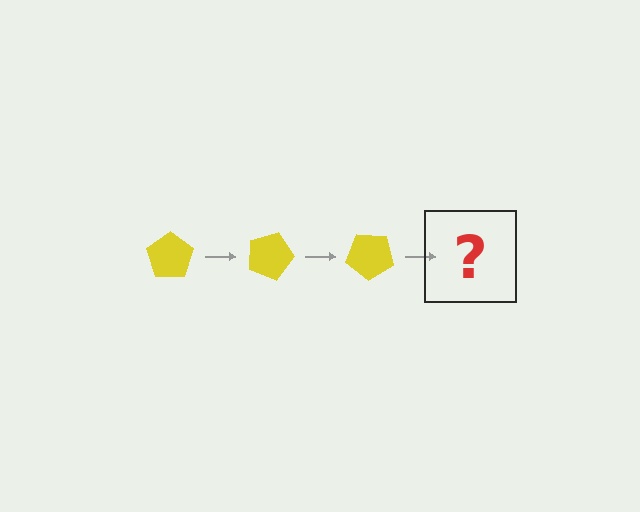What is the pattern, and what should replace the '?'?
The pattern is that the pentagon rotates 20 degrees each step. The '?' should be a yellow pentagon rotated 60 degrees.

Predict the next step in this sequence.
The next step is a yellow pentagon rotated 60 degrees.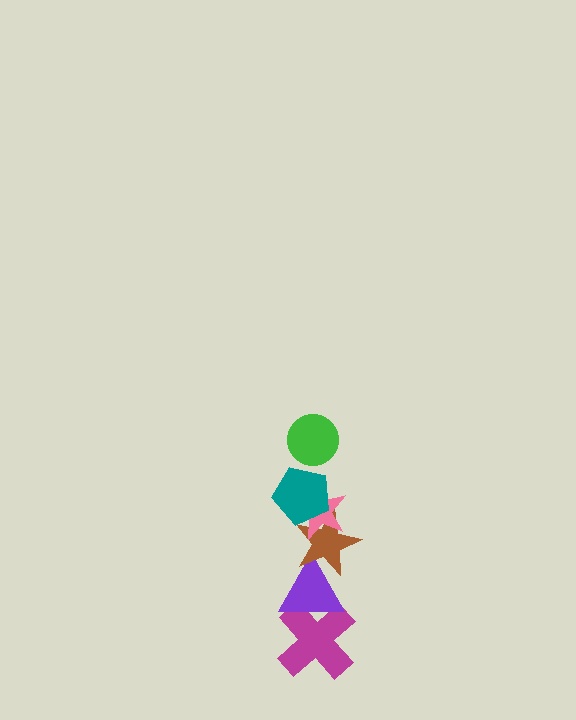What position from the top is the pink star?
The pink star is 3rd from the top.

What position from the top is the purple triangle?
The purple triangle is 5th from the top.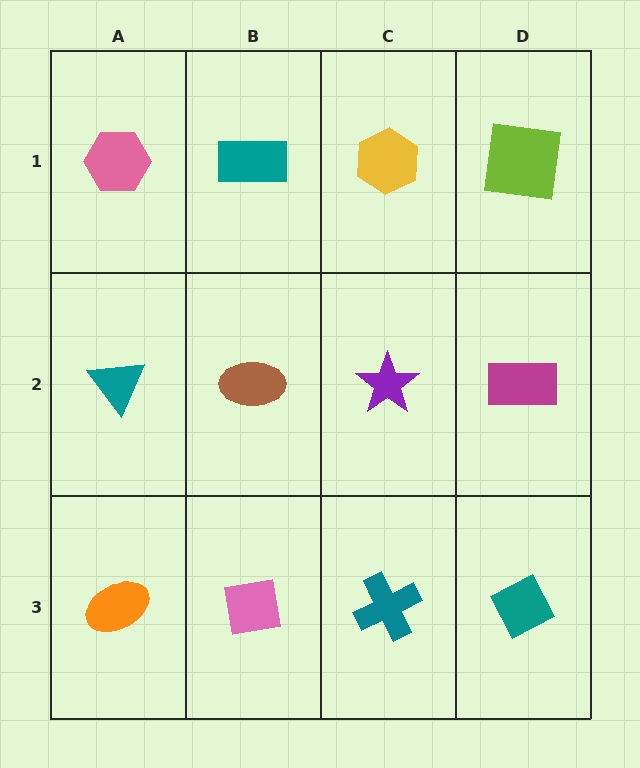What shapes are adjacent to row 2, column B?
A teal rectangle (row 1, column B), a pink square (row 3, column B), a teal triangle (row 2, column A), a purple star (row 2, column C).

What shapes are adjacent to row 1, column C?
A purple star (row 2, column C), a teal rectangle (row 1, column B), a lime square (row 1, column D).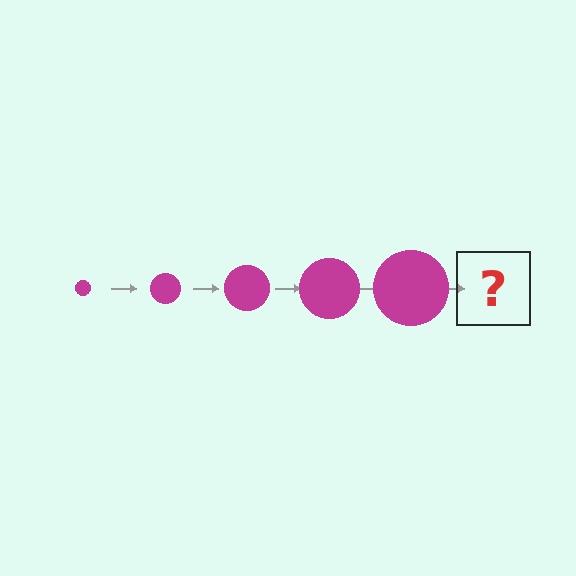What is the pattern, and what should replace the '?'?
The pattern is that the circle gets progressively larger each step. The '?' should be a magenta circle, larger than the previous one.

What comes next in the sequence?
The next element should be a magenta circle, larger than the previous one.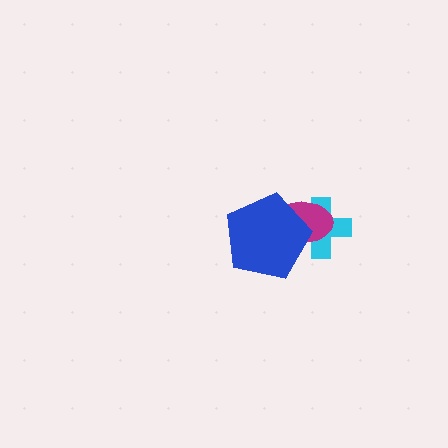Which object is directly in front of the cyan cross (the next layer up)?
The magenta ellipse is directly in front of the cyan cross.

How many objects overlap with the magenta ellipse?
2 objects overlap with the magenta ellipse.